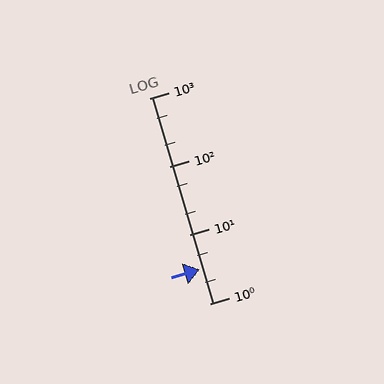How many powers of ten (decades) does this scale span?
The scale spans 3 decades, from 1 to 1000.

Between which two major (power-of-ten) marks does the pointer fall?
The pointer is between 1 and 10.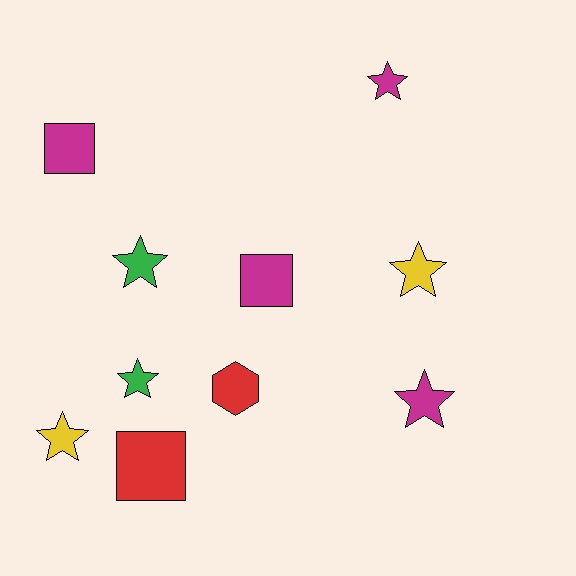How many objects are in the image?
There are 10 objects.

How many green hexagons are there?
There are no green hexagons.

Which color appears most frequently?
Magenta, with 4 objects.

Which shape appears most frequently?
Star, with 6 objects.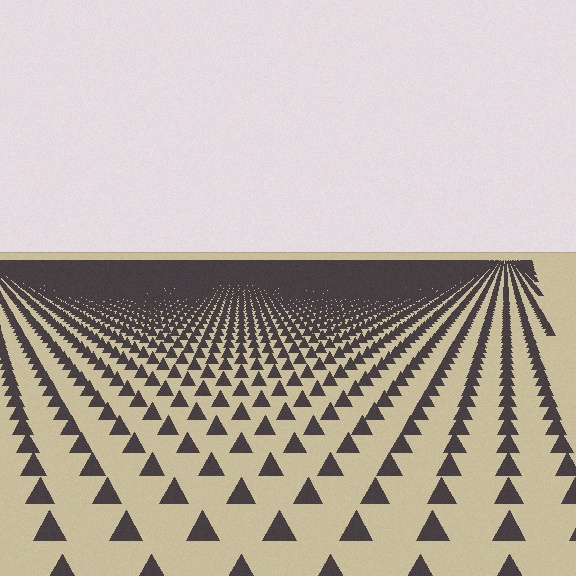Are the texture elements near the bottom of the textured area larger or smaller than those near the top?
Larger. Near the bottom, elements are closer to the viewer and appear at a bigger on-screen size.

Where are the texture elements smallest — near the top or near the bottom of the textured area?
Near the top.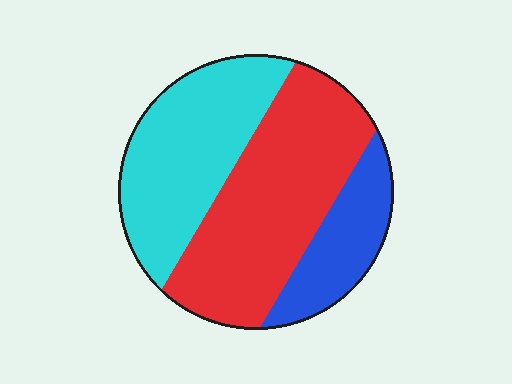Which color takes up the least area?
Blue, at roughly 20%.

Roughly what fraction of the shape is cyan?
Cyan covers around 35% of the shape.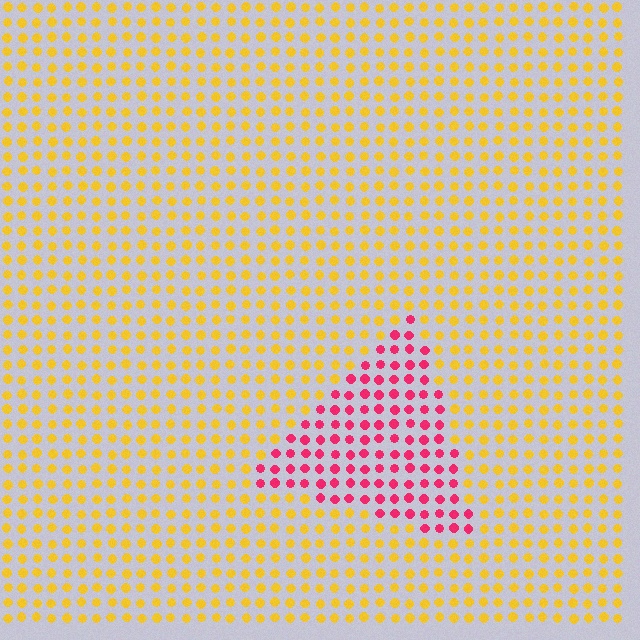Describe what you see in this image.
The image is filled with small yellow elements in a uniform arrangement. A triangle-shaped region is visible where the elements are tinted to a slightly different hue, forming a subtle color boundary.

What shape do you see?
I see a triangle.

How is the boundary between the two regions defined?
The boundary is defined purely by a slight shift in hue (about 68 degrees). Spacing, size, and orientation are identical on both sides.